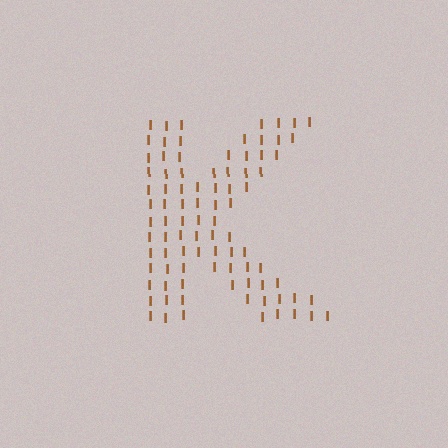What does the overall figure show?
The overall figure shows the letter K.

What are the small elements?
The small elements are letter I's.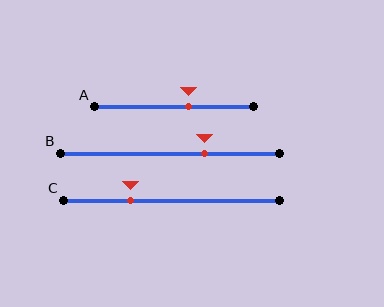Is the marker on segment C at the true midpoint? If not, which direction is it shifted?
No, the marker on segment C is shifted to the left by about 19% of the segment length.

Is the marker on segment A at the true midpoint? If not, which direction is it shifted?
No, the marker on segment A is shifted to the right by about 9% of the segment length.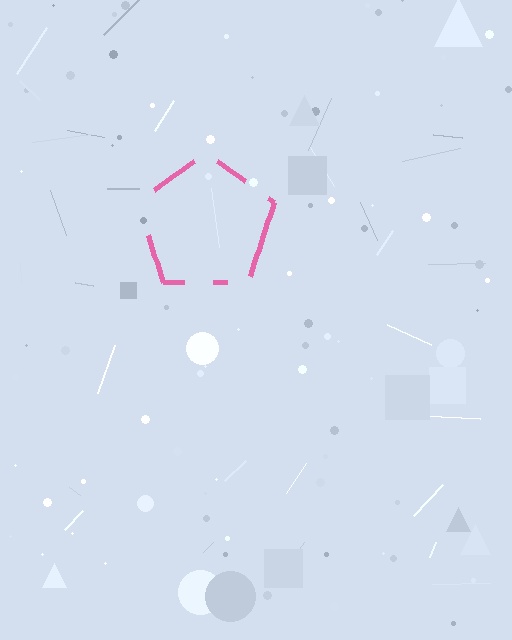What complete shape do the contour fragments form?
The contour fragments form a pentagon.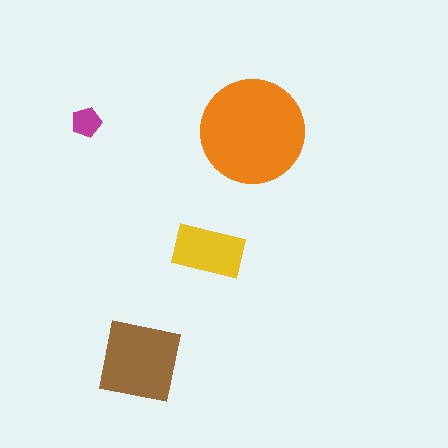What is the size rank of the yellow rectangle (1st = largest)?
3rd.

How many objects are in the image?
There are 4 objects in the image.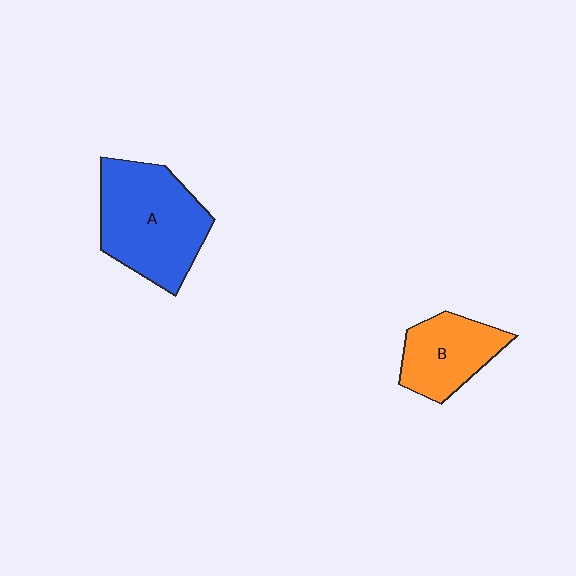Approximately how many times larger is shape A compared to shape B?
Approximately 1.6 times.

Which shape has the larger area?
Shape A (blue).